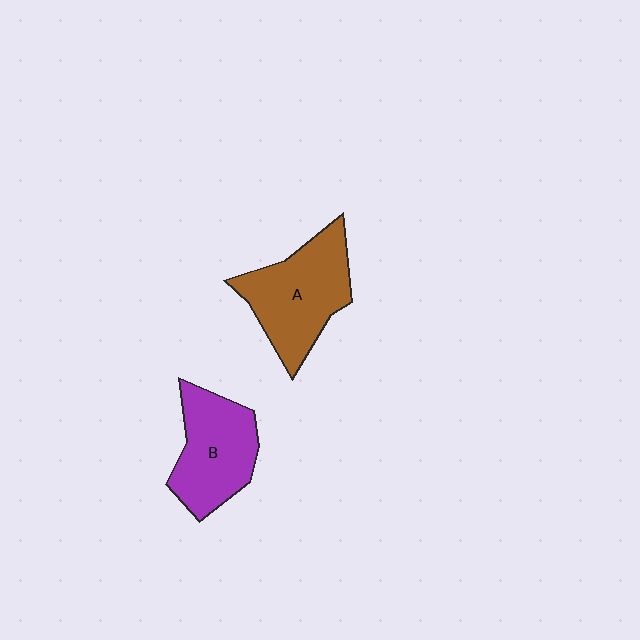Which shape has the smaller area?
Shape B (purple).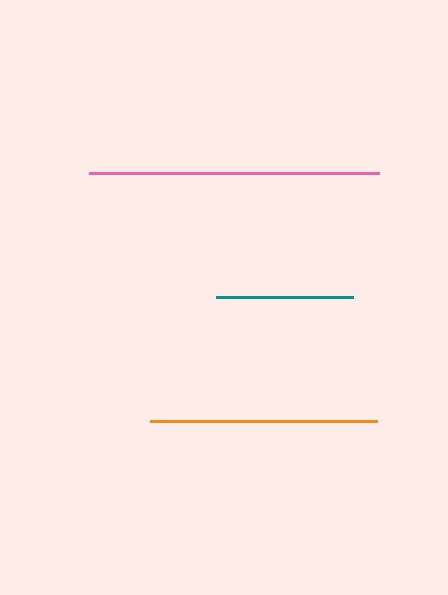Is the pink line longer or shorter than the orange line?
The pink line is longer than the orange line.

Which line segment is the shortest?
The teal line is the shortest at approximately 137 pixels.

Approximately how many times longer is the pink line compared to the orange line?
The pink line is approximately 1.3 times the length of the orange line.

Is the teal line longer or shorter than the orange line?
The orange line is longer than the teal line.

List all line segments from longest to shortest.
From longest to shortest: pink, orange, teal.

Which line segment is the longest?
The pink line is the longest at approximately 290 pixels.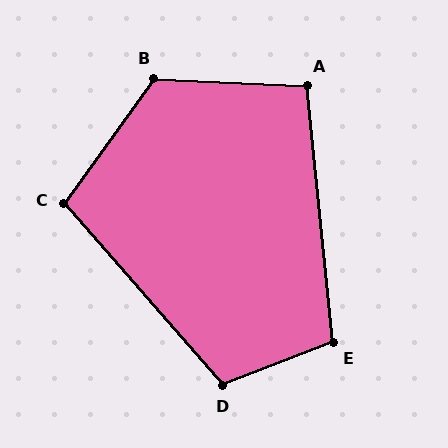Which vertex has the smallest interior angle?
A, at approximately 99 degrees.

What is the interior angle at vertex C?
Approximately 103 degrees (obtuse).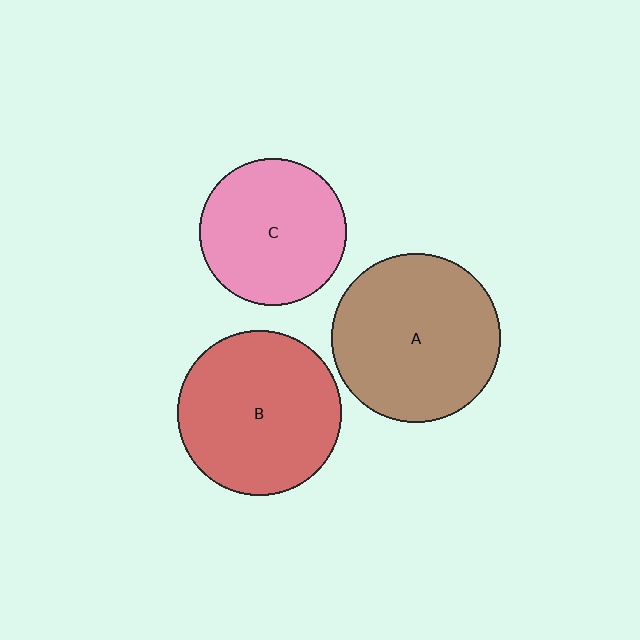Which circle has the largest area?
Circle A (brown).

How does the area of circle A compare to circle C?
Approximately 1.3 times.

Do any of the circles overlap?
No, none of the circles overlap.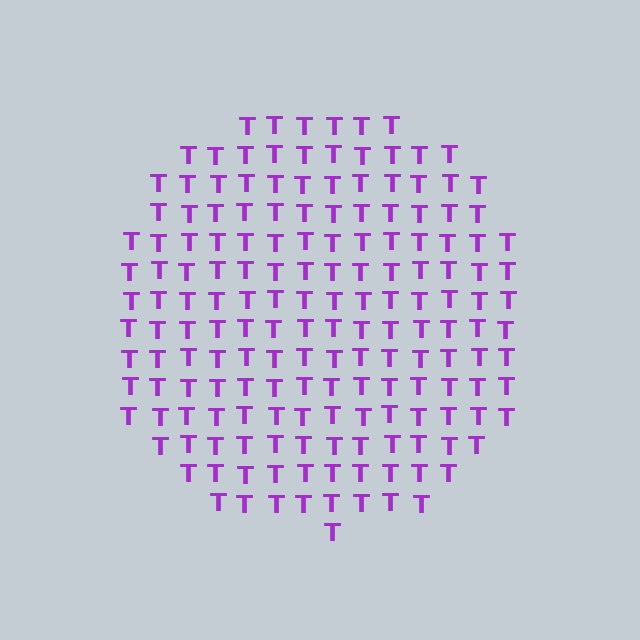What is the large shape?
The large shape is a circle.